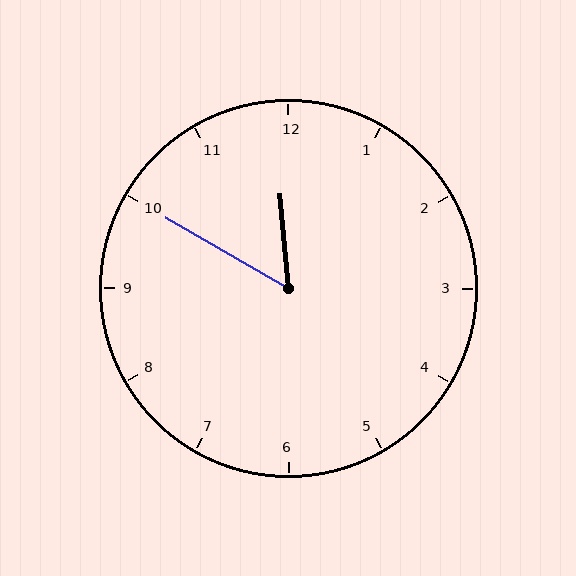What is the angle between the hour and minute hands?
Approximately 55 degrees.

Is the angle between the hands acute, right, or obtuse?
It is acute.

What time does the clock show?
11:50.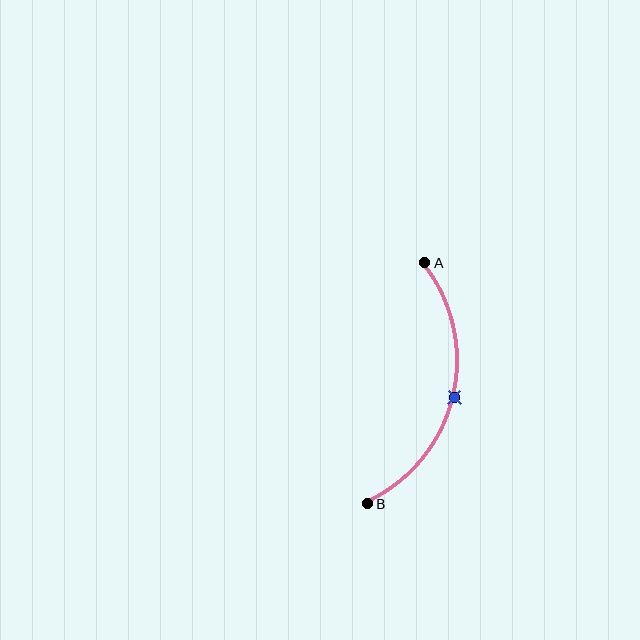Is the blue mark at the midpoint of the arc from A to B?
Yes. The blue mark lies on the arc at equal arc-length from both A and B — it is the arc midpoint.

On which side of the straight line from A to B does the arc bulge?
The arc bulges to the right of the straight line connecting A and B.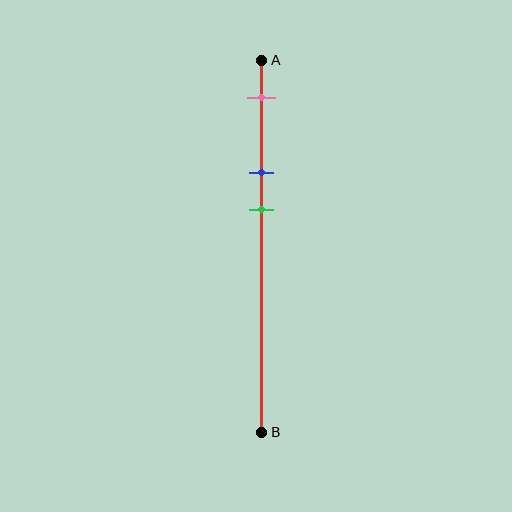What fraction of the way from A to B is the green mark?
The green mark is approximately 40% (0.4) of the way from A to B.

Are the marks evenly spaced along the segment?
Yes, the marks are approximately evenly spaced.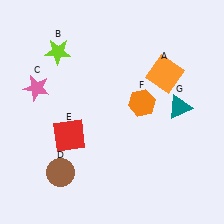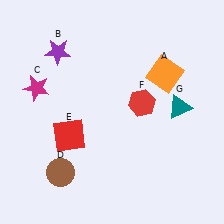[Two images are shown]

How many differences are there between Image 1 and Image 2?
There are 3 differences between the two images.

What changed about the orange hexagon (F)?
In Image 1, F is orange. In Image 2, it changed to red.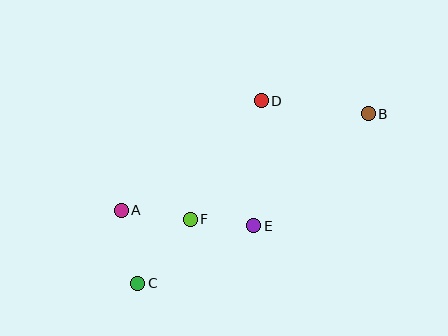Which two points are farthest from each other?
Points B and C are farthest from each other.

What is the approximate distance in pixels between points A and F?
The distance between A and F is approximately 70 pixels.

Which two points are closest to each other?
Points E and F are closest to each other.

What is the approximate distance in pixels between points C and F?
The distance between C and F is approximately 83 pixels.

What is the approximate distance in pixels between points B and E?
The distance between B and E is approximately 161 pixels.